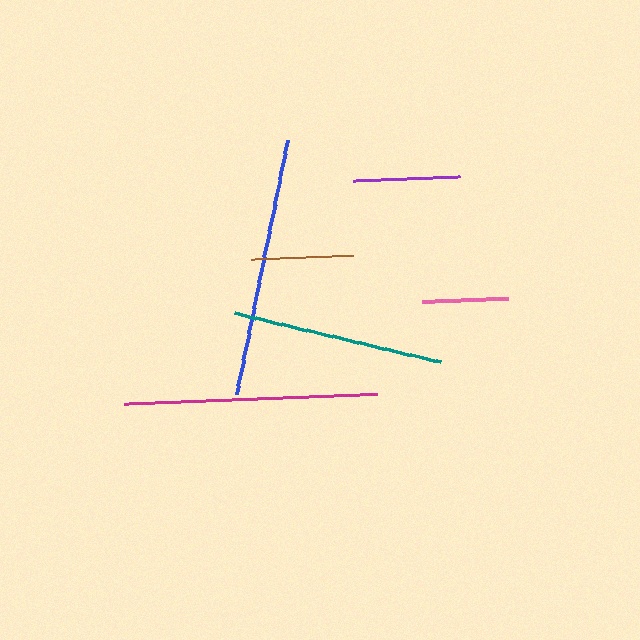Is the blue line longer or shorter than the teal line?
The blue line is longer than the teal line.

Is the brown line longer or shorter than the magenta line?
The magenta line is longer than the brown line.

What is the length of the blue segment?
The blue segment is approximately 259 pixels long.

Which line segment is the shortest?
The pink line is the shortest at approximately 86 pixels.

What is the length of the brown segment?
The brown segment is approximately 103 pixels long.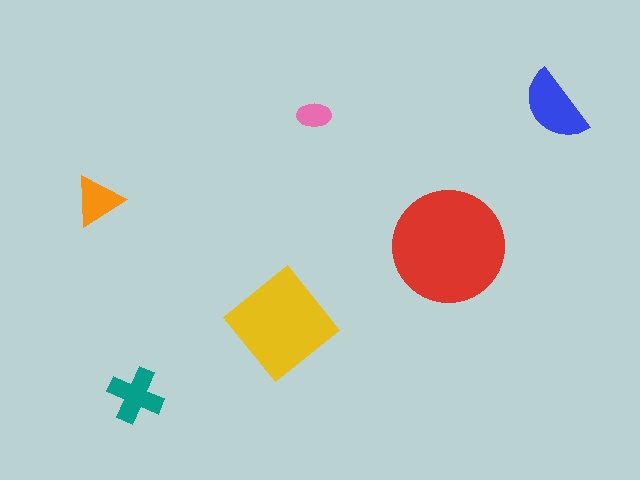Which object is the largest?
The red circle.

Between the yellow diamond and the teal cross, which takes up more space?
The yellow diamond.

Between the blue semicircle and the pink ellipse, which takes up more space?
The blue semicircle.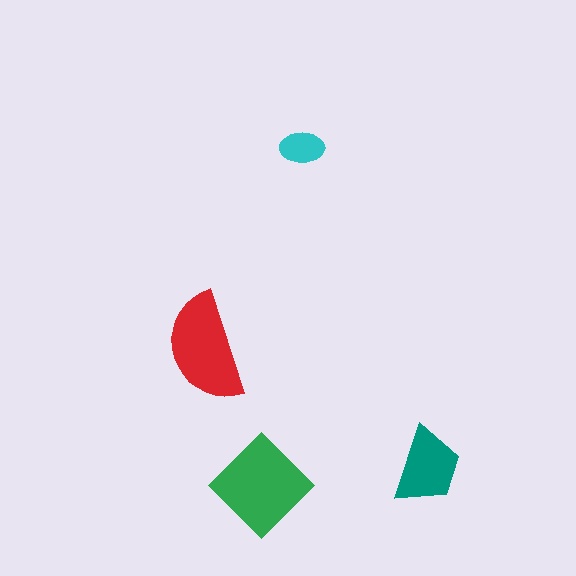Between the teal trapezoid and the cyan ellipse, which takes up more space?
The teal trapezoid.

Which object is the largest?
The green diamond.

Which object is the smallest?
The cyan ellipse.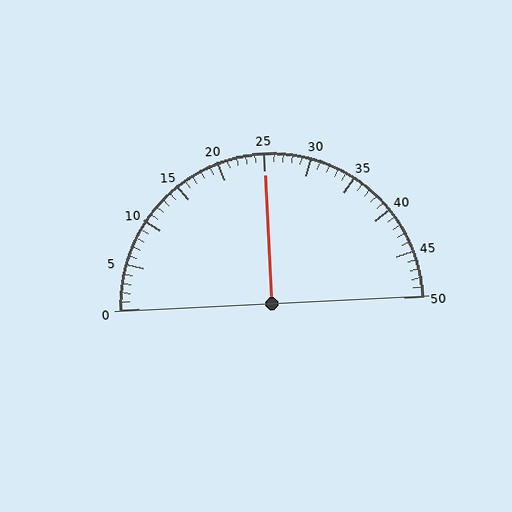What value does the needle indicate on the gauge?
The needle indicates approximately 25.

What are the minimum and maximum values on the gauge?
The gauge ranges from 0 to 50.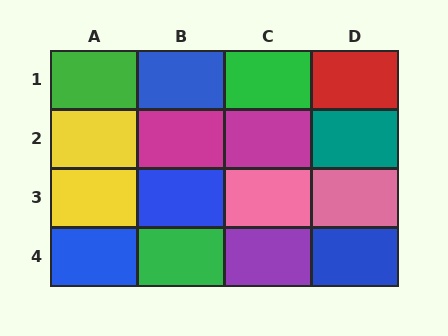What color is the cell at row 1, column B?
Blue.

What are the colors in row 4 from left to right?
Blue, green, purple, blue.